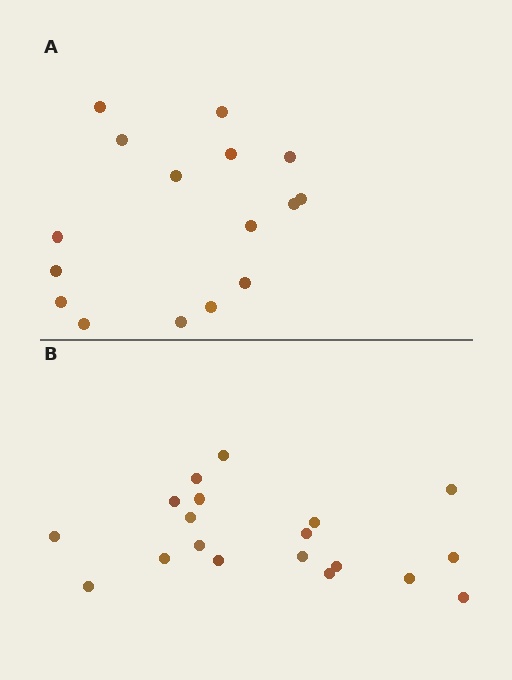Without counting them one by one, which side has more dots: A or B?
Region B (the bottom region) has more dots.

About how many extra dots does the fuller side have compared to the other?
Region B has just a few more — roughly 2 or 3 more dots than region A.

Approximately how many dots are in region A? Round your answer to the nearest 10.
About 20 dots. (The exact count is 16, which rounds to 20.)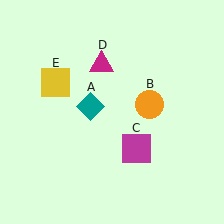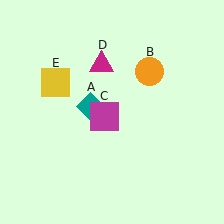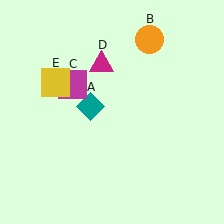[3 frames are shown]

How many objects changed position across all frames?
2 objects changed position: orange circle (object B), magenta square (object C).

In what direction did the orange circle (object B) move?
The orange circle (object B) moved up.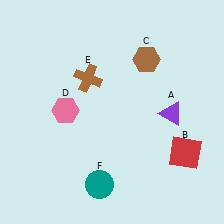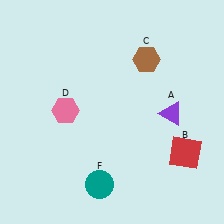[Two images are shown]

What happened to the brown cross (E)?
The brown cross (E) was removed in Image 2. It was in the top-left area of Image 1.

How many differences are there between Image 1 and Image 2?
There is 1 difference between the two images.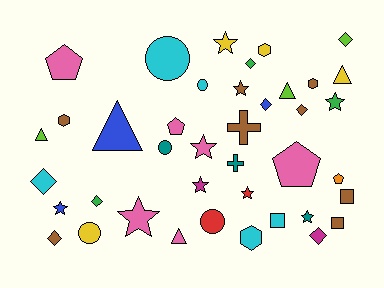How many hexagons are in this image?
There are 4 hexagons.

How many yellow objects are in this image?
There are 4 yellow objects.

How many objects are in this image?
There are 40 objects.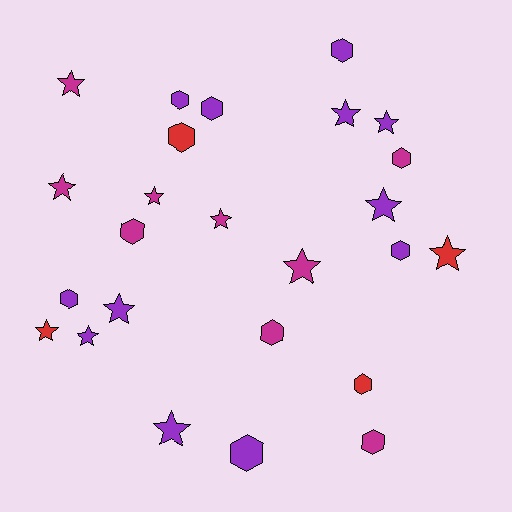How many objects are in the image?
There are 25 objects.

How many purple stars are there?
There are 6 purple stars.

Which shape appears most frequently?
Star, with 13 objects.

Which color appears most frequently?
Purple, with 12 objects.